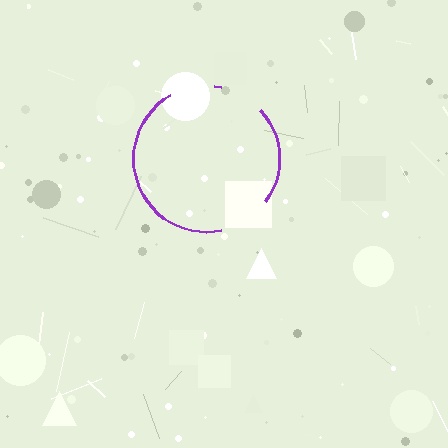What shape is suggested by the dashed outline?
The dashed outline suggests a circle.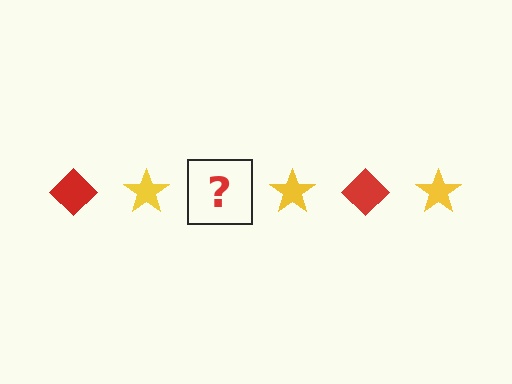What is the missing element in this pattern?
The missing element is a red diamond.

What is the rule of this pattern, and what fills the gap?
The rule is that the pattern alternates between red diamond and yellow star. The gap should be filled with a red diamond.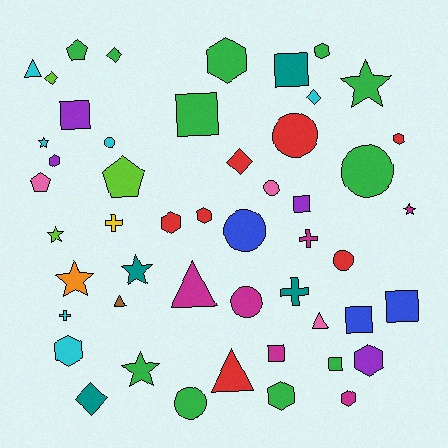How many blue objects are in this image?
There are 3 blue objects.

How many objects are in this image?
There are 50 objects.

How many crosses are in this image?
There are 4 crosses.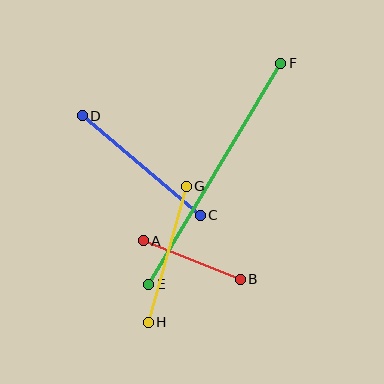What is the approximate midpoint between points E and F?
The midpoint is at approximately (215, 174) pixels.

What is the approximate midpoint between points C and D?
The midpoint is at approximately (141, 165) pixels.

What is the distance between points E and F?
The distance is approximately 258 pixels.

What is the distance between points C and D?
The distance is approximately 154 pixels.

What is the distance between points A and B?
The distance is approximately 104 pixels.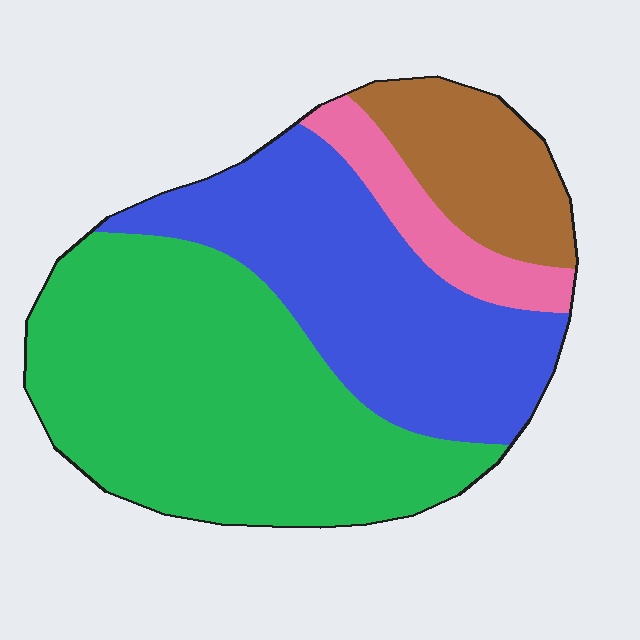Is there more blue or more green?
Green.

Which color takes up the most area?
Green, at roughly 45%.